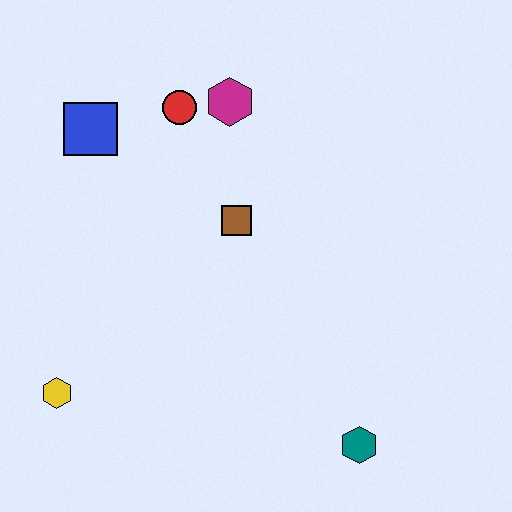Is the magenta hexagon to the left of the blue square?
No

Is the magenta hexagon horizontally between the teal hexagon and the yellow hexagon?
Yes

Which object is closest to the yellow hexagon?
The brown square is closest to the yellow hexagon.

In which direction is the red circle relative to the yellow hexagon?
The red circle is above the yellow hexagon.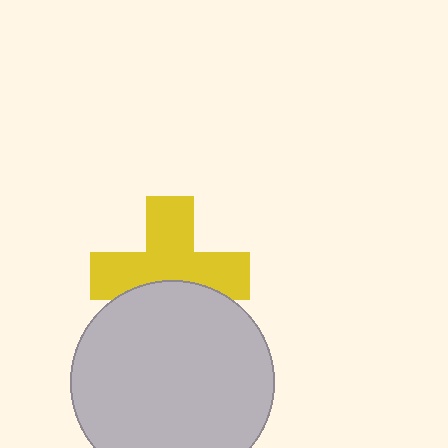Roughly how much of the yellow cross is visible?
Most of it is visible (roughly 67%).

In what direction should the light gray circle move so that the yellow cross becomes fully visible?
The light gray circle should move down. That is the shortest direction to clear the overlap and leave the yellow cross fully visible.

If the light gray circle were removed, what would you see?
You would see the complete yellow cross.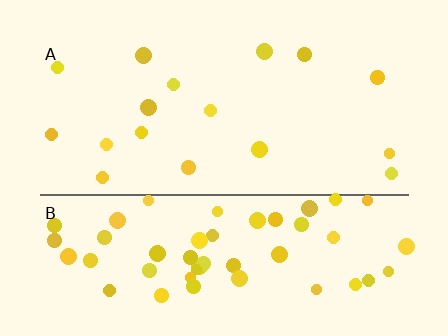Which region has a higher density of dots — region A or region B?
B (the bottom).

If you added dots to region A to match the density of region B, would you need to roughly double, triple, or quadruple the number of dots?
Approximately quadruple.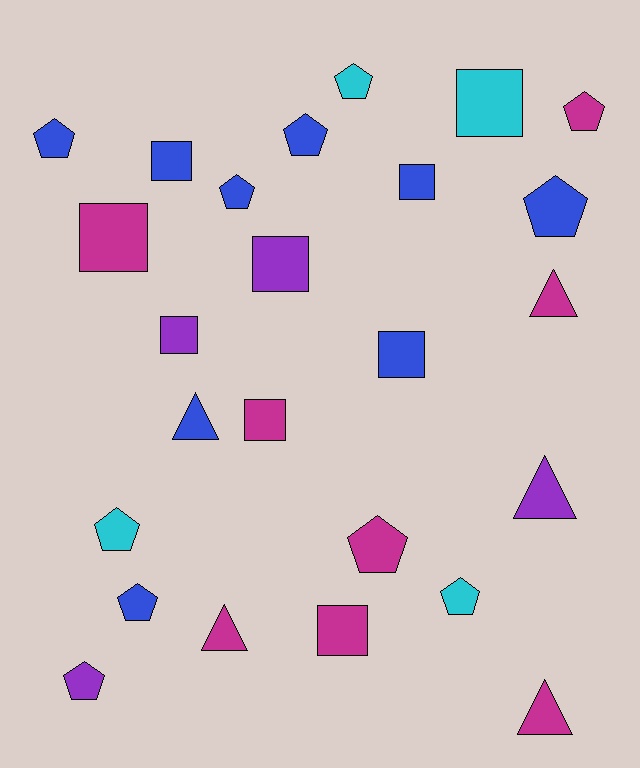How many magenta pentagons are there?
There are 2 magenta pentagons.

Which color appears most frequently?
Blue, with 9 objects.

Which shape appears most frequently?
Pentagon, with 11 objects.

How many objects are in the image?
There are 25 objects.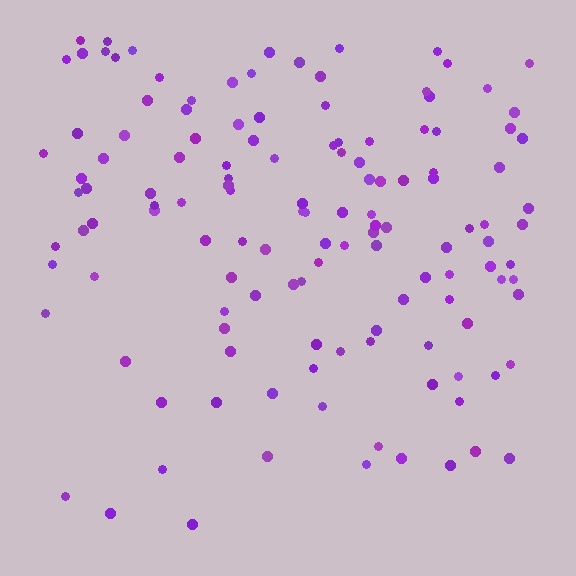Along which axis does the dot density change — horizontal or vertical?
Vertical.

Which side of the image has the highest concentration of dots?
The top.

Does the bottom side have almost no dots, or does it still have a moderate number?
Still a moderate number, just noticeably fewer than the top.